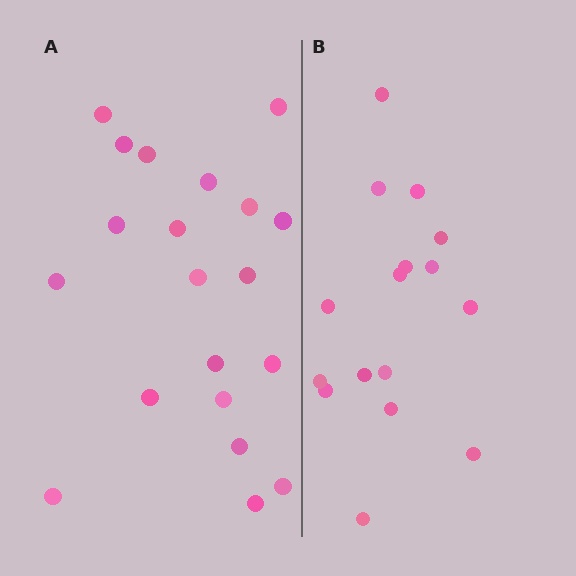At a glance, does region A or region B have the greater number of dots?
Region A (the left region) has more dots.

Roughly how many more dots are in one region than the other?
Region A has about 4 more dots than region B.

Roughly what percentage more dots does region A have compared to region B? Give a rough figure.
About 25% more.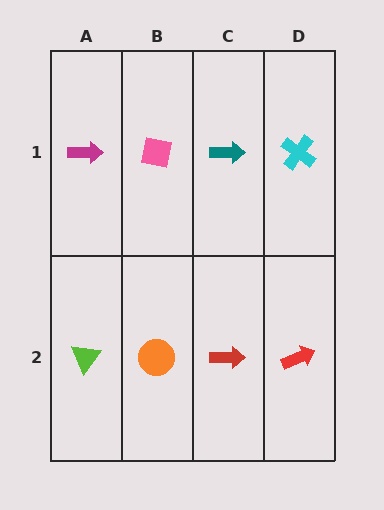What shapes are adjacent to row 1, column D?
A red arrow (row 2, column D), a teal arrow (row 1, column C).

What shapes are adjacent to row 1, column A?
A lime triangle (row 2, column A), a pink square (row 1, column B).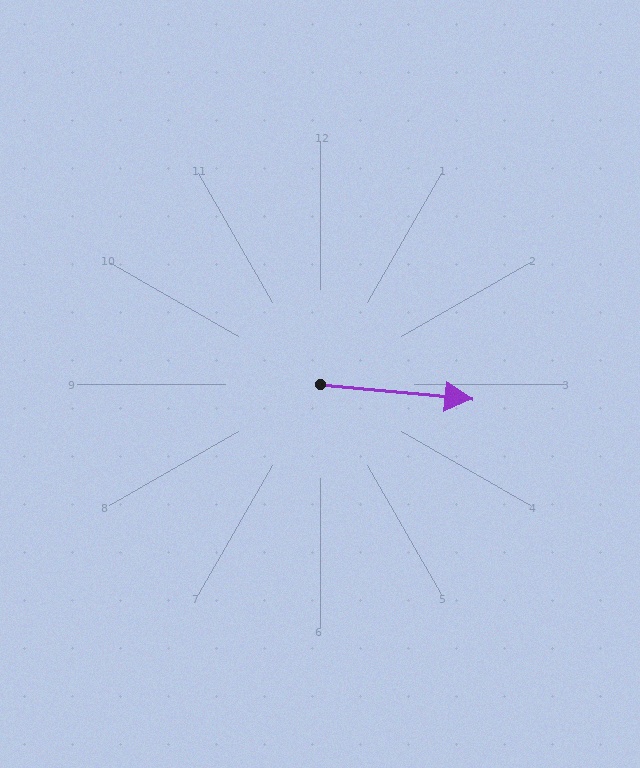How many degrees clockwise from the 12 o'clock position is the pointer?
Approximately 96 degrees.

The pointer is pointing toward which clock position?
Roughly 3 o'clock.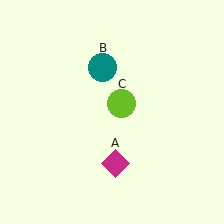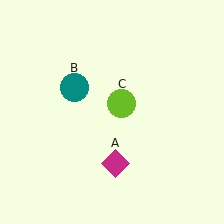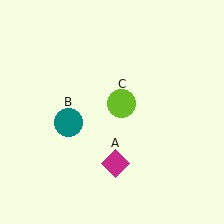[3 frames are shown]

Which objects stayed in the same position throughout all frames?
Magenta diamond (object A) and lime circle (object C) remained stationary.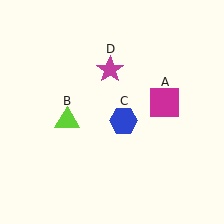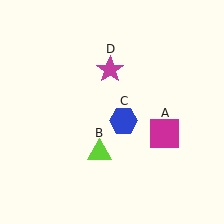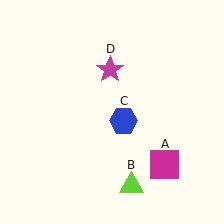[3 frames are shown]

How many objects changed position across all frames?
2 objects changed position: magenta square (object A), lime triangle (object B).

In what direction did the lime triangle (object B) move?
The lime triangle (object B) moved down and to the right.